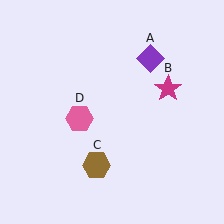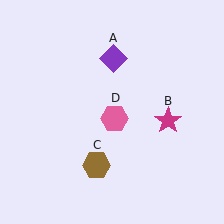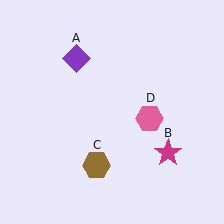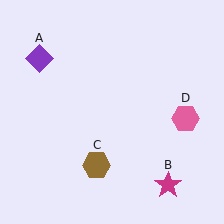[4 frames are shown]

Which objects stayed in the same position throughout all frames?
Brown hexagon (object C) remained stationary.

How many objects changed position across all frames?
3 objects changed position: purple diamond (object A), magenta star (object B), pink hexagon (object D).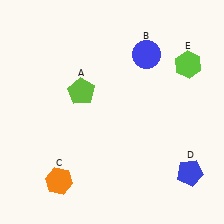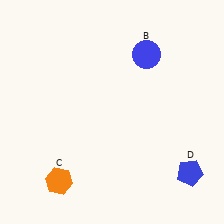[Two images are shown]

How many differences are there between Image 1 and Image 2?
There are 2 differences between the two images.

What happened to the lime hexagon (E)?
The lime hexagon (E) was removed in Image 2. It was in the top-right area of Image 1.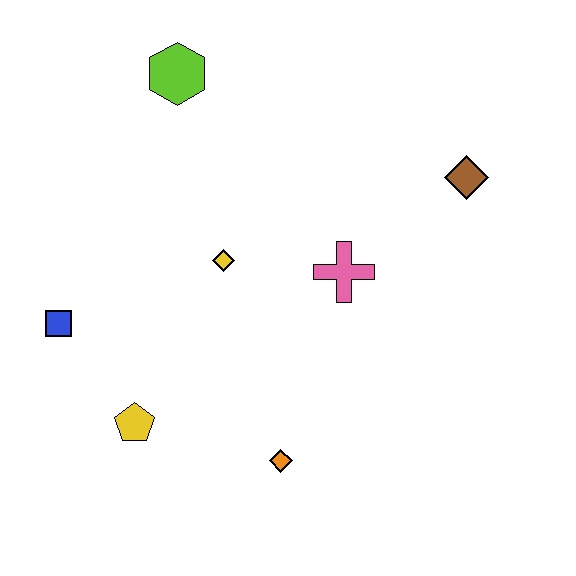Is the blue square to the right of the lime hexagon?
No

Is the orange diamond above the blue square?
No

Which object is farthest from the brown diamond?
The blue square is farthest from the brown diamond.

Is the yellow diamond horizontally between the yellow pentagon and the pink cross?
Yes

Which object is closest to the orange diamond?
The yellow pentagon is closest to the orange diamond.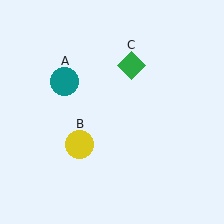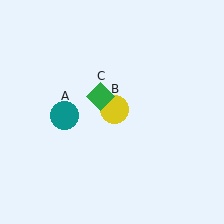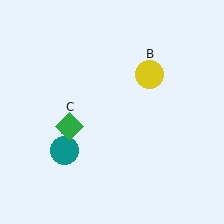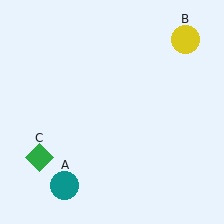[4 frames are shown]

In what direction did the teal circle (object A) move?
The teal circle (object A) moved down.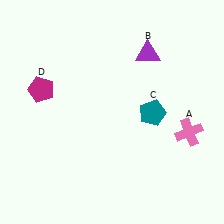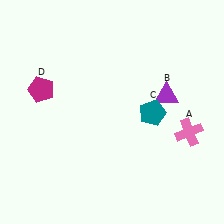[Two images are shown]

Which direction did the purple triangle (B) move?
The purple triangle (B) moved down.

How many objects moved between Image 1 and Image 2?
1 object moved between the two images.